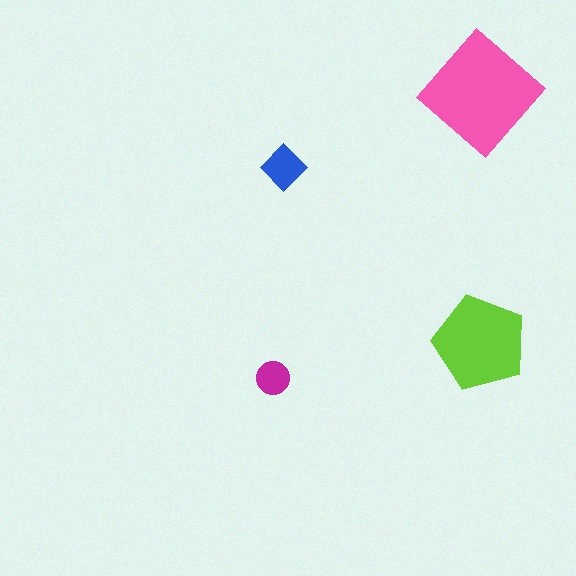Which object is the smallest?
The magenta circle.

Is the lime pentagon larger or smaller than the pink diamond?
Smaller.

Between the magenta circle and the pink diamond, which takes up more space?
The pink diamond.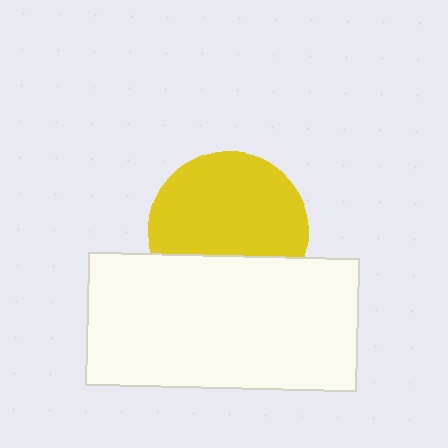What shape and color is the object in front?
The object in front is a white rectangle.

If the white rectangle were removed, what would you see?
You would see the complete yellow circle.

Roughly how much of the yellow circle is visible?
Most of it is visible (roughly 69%).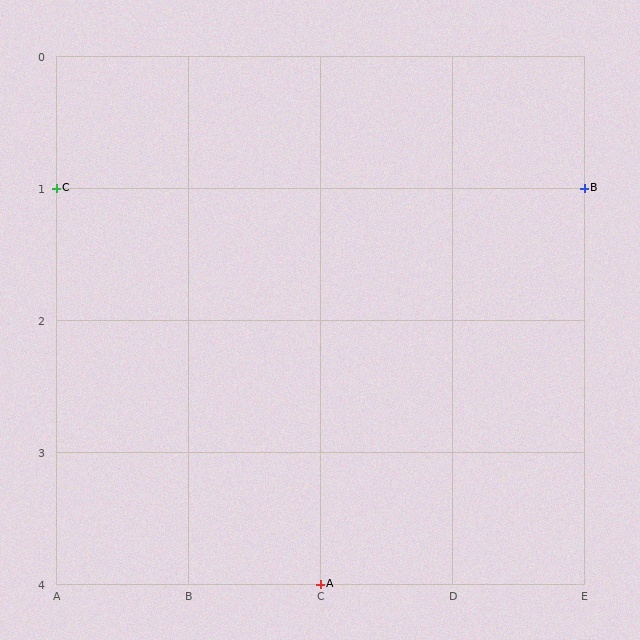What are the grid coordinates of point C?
Point C is at grid coordinates (A, 1).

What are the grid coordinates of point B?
Point B is at grid coordinates (E, 1).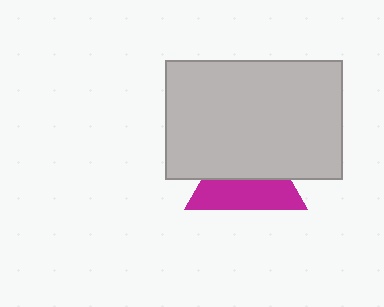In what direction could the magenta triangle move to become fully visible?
The magenta triangle could move down. That would shift it out from behind the light gray rectangle entirely.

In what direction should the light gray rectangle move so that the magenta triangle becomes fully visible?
The light gray rectangle should move up. That is the shortest direction to clear the overlap and leave the magenta triangle fully visible.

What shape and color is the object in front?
The object in front is a light gray rectangle.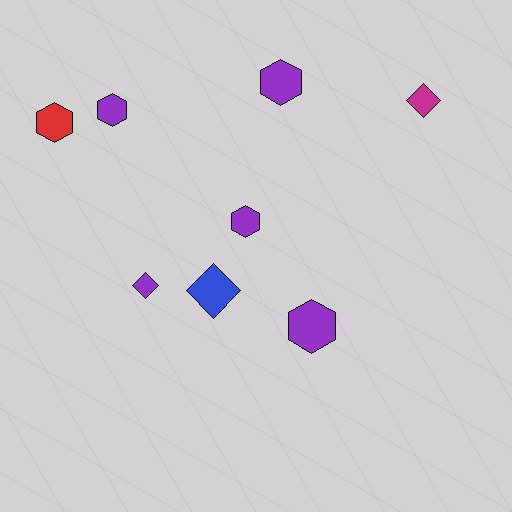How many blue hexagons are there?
There are no blue hexagons.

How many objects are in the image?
There are 8 objects.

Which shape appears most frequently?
Hexagon, with 5 objects.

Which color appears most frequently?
Purple, with 5 objects.